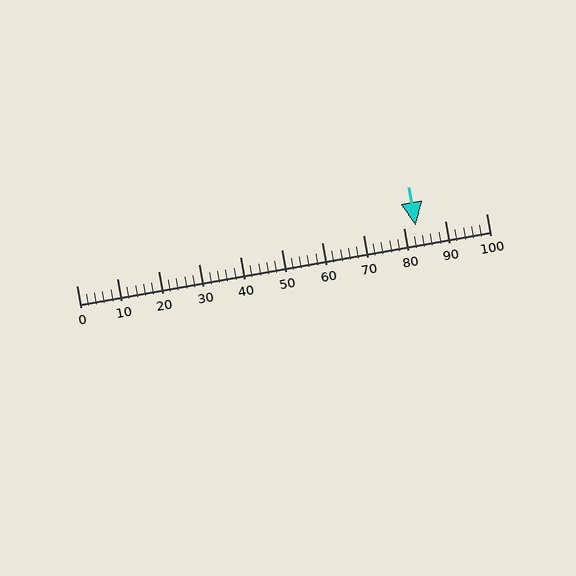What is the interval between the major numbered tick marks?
The major tick marks are spaced 10 units apart.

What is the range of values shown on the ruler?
The ruler shows values from 0 to 100.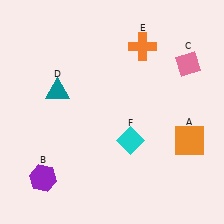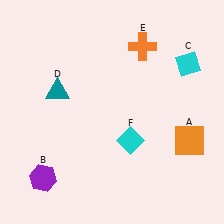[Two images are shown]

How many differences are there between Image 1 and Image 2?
There is 1 difference between the two images.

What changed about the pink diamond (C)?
In Image 1, C is pink. In Image 2, it changed to cyan.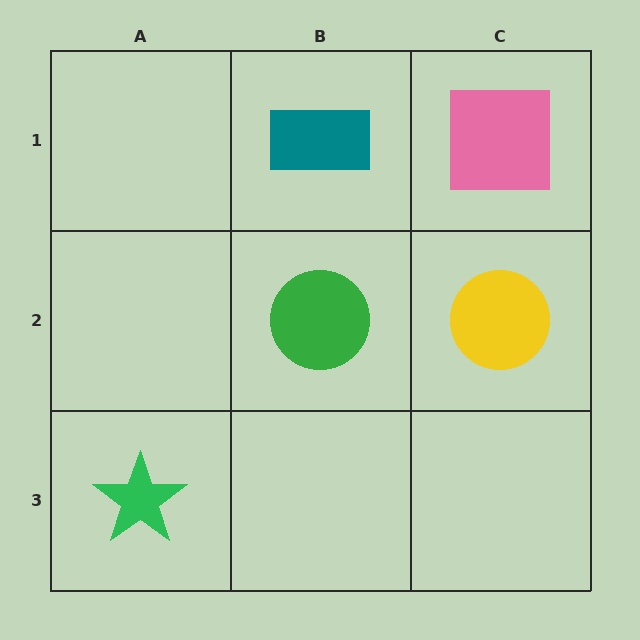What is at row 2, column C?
A yellow circle.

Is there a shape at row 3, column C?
No, that cell is empty.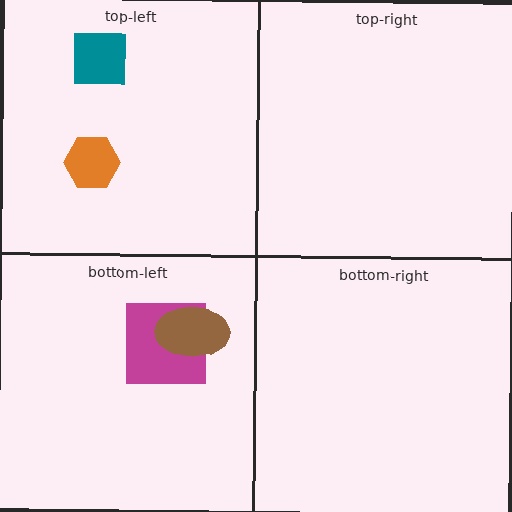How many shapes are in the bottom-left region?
2.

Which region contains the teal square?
The top-left region.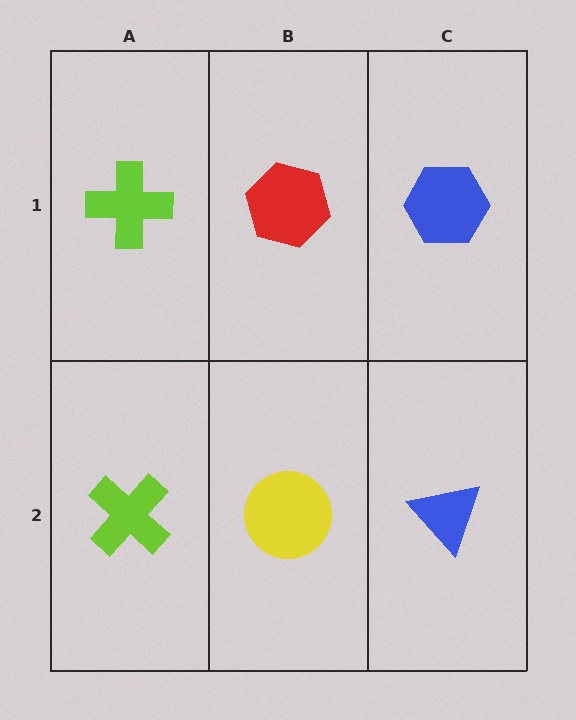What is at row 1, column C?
A blue hexagon.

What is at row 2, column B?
A yellow circle.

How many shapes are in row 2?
3 shapes.